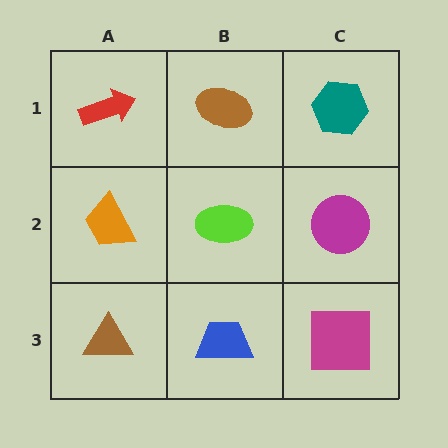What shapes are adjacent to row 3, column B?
A lime ellipse (row 2, column B), a brown triangle (row 3, column A), a magenta square (row 3, column C).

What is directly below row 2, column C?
A magenta square.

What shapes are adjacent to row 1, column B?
A lime ellipse (row 2, column B), a red arrow (row 1, column A), a teal hexagon (row 1, column C).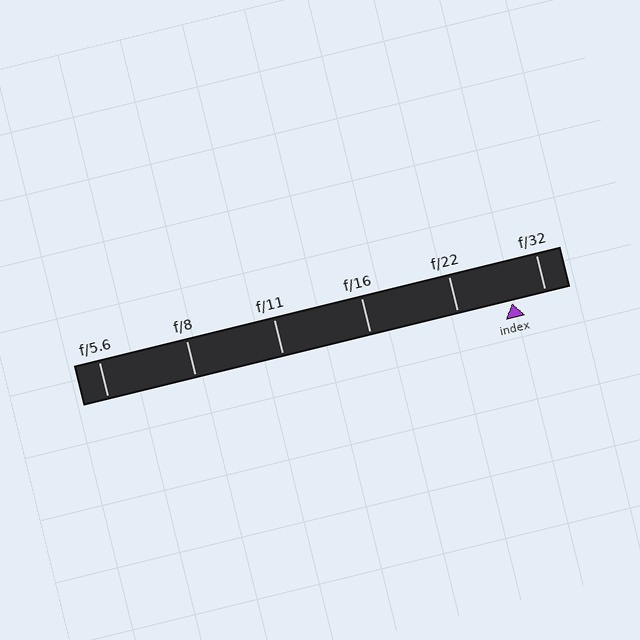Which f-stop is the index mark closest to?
The index mark is closest to f/32.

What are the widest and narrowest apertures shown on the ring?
The widest aperture shown is f/5.6 and the narrowest is f/32.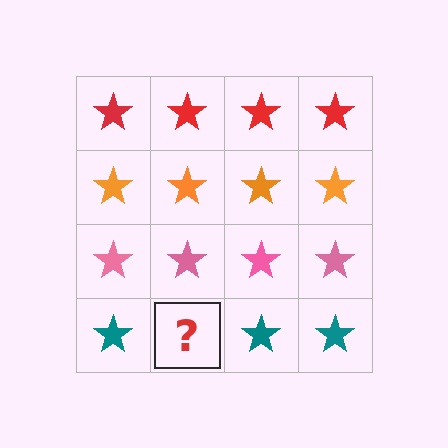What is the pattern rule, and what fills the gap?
The rule is that each row has a consistent color. The gap should be filled with a teal star.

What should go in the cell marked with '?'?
The missing cell should contain a teal star.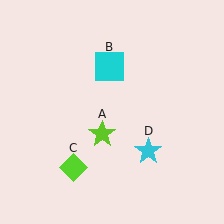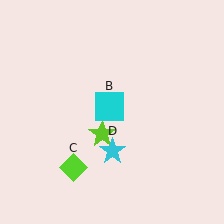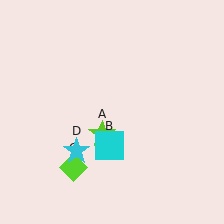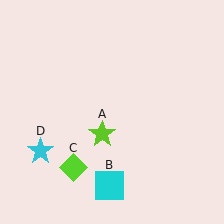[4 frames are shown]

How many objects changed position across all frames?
2 objects changed position: cyan square (object B), cyan star (object D).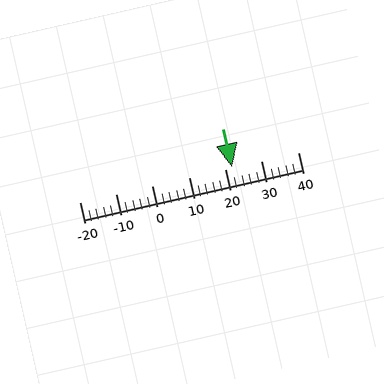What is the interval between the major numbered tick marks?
The major tick marks are spaced 10 units apart.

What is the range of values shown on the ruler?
The ruler shows values from -20 to 40.